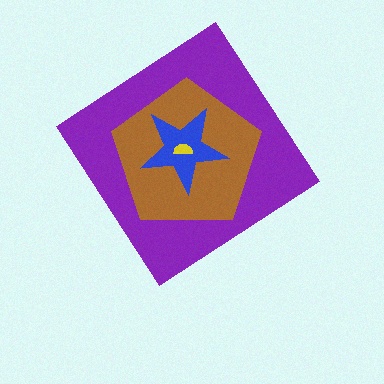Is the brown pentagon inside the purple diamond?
Yes.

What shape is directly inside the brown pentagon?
The blue star.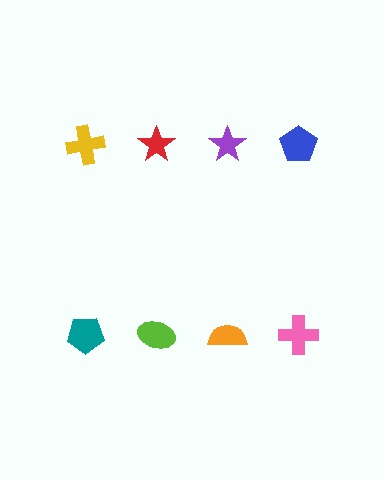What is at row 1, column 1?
A yellow cross.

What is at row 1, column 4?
A blue pentagon.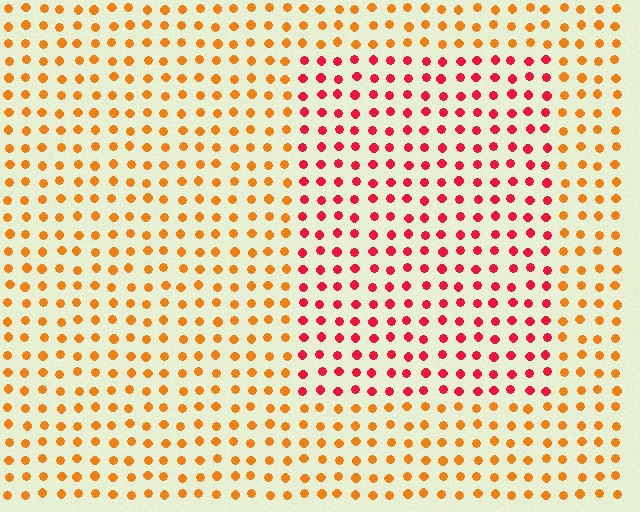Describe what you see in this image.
The image is filled with small orange elements in a uniform arrangement. A rectangle-shaped region is visible where the elements are tinted to a slightly different hue, forming a subtle color boundary.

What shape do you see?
I see a rectangle.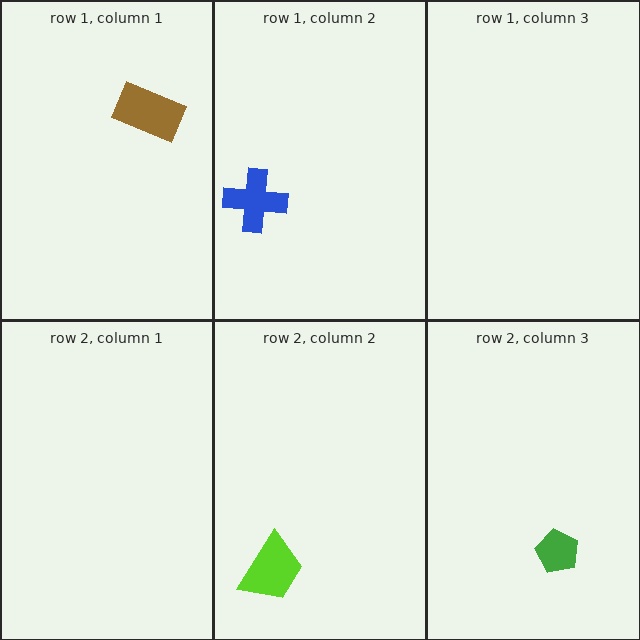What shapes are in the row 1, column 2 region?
The blue cross.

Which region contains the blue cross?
The row 1, column 2 region.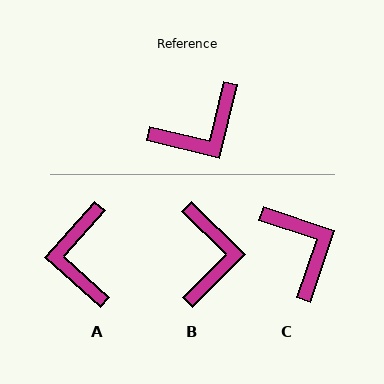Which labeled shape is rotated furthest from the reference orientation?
A, about 118 degrees away.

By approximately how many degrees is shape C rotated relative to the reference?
Approximately 85 degrees counter-clockwise.